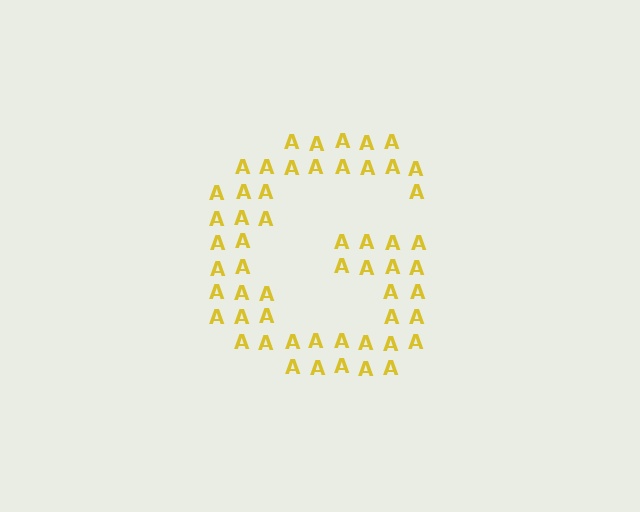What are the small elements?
The small elements are letter A's.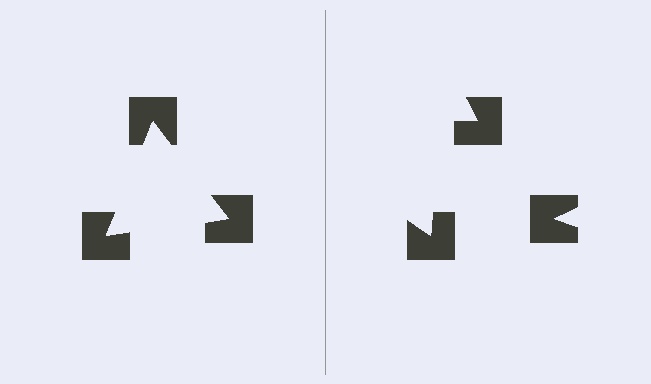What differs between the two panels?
The notched squares are positioned identically on both sides; only the wedge orientations differ. On the left they align to a triangle; on the right they are misaligned.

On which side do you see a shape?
An illusory triangle appears on the left side. On the right side the wedge cuts are rotated, so no coherent shape forms.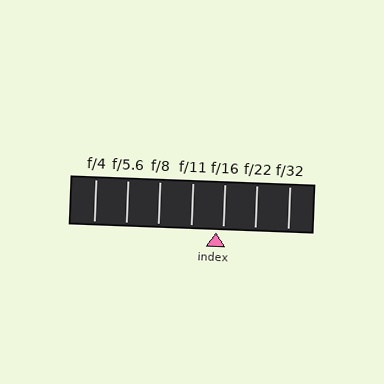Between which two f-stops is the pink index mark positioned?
The index mark is between f/11 and f/16.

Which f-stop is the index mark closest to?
The index mark is closest to f/16.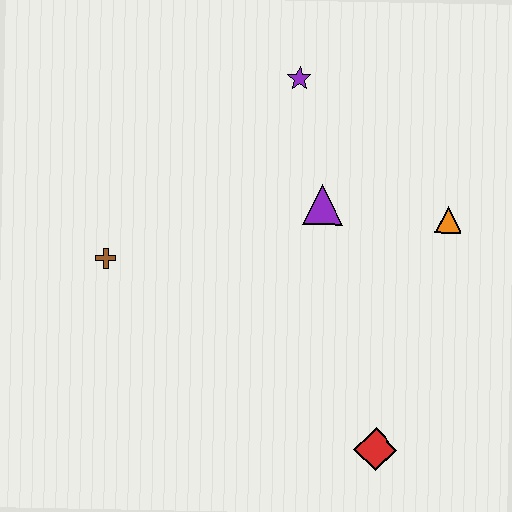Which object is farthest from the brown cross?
The orange triangle is farthest from the brown cross.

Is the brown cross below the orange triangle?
Yes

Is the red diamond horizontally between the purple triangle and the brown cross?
No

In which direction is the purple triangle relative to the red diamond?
The purple triangle is above the red diamond.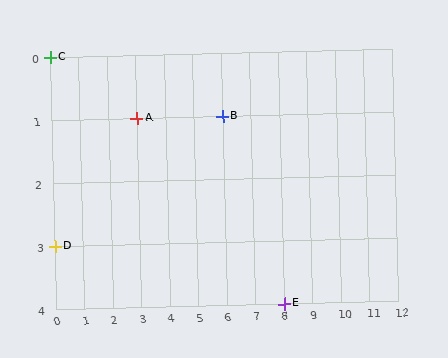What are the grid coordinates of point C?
Point C is at grid coordinates (0, 0).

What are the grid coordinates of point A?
Point A is at grid coordinates (3, 1).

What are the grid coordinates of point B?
Point B is at grid coordinates (6, 1).